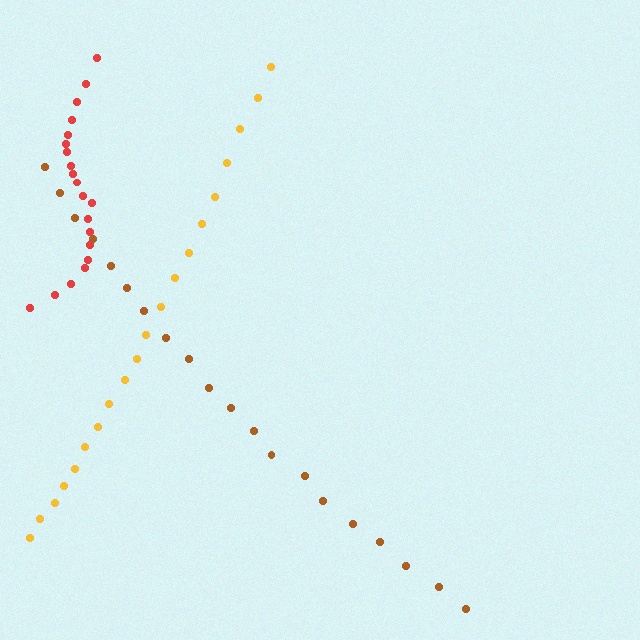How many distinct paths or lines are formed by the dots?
There are 3 distinct paths.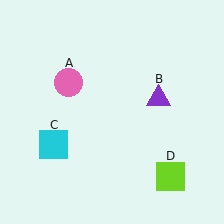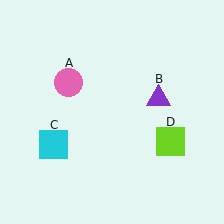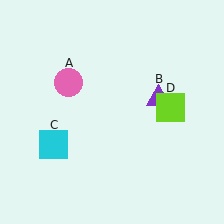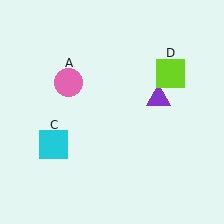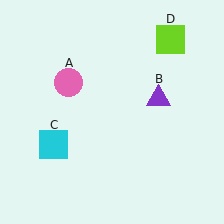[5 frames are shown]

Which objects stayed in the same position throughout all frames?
Pink circle (object A) and purple triangle (object B) and cyan square (object C) remained stationary.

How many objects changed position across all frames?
1 object changed position: lime square (object D).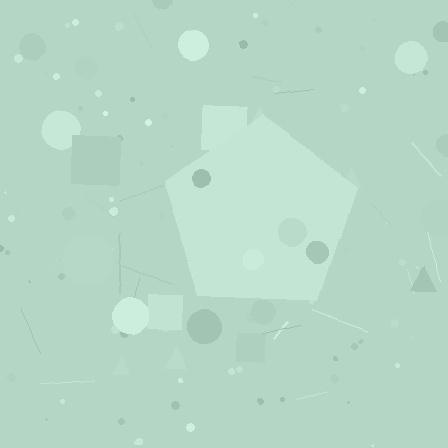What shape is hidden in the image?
A pentagon is hidden in the image.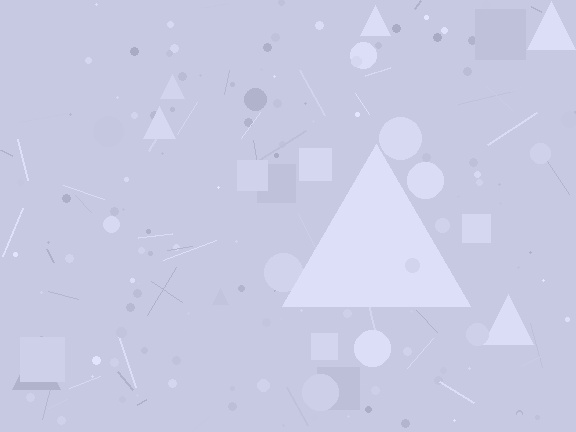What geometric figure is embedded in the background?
A triangle is embedded in the background.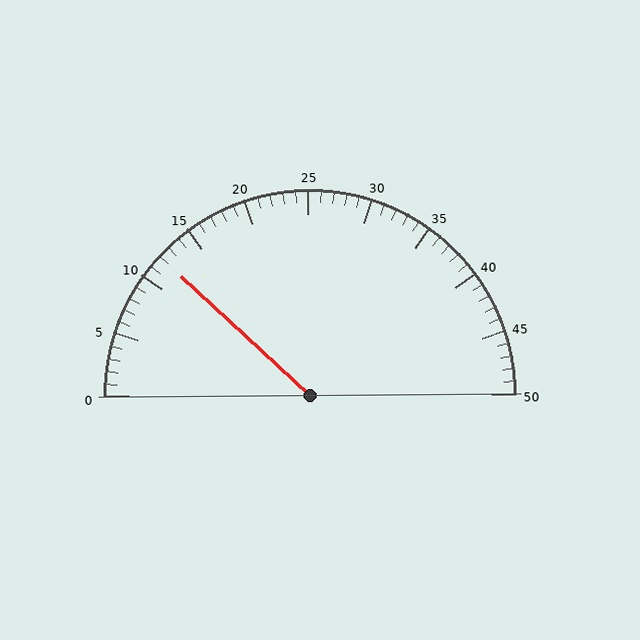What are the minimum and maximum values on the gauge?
The gauge ranges from 0 to 50.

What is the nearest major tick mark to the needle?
The nearest major tick mark is 10.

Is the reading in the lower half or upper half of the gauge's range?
The reading is in the lower half of the range (0 to 50).